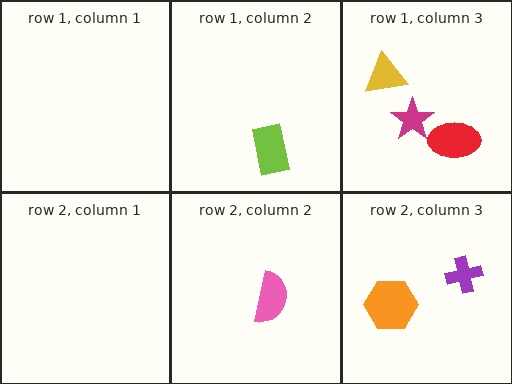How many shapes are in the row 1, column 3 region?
3.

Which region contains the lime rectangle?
The row 1, column 2 region.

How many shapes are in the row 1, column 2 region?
1.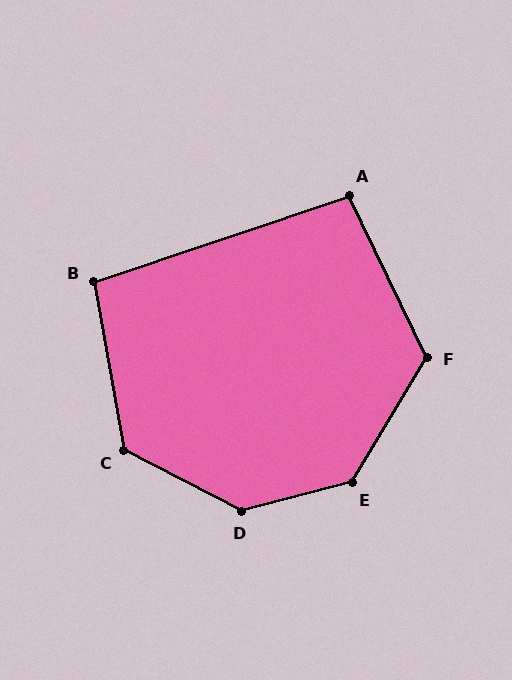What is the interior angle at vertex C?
Approximately 128 degrees (obtuse).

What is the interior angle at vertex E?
Approximately 135 degrees (obtuse).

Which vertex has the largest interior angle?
D, at approximately 138 degrees.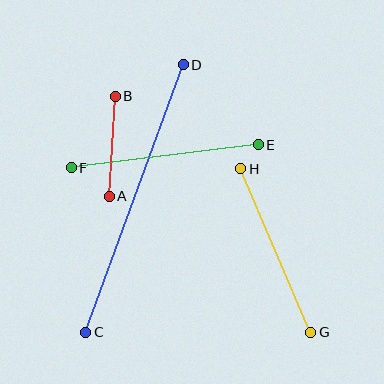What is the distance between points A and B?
The distance is approximately 100 pixels.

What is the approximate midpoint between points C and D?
The midpoint is at approximately (135, 199) pixels.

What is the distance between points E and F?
The distance is approximately 189 pixels.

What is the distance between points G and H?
The distance is approximately 178 pixels.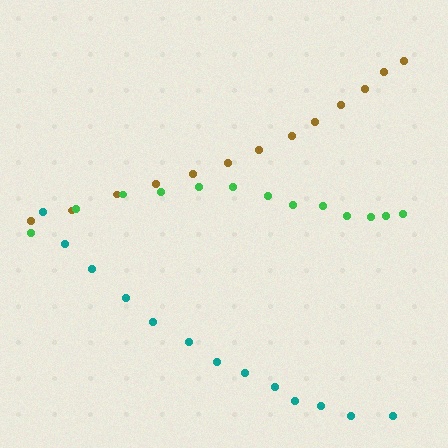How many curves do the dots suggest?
There are 3 distinct paths.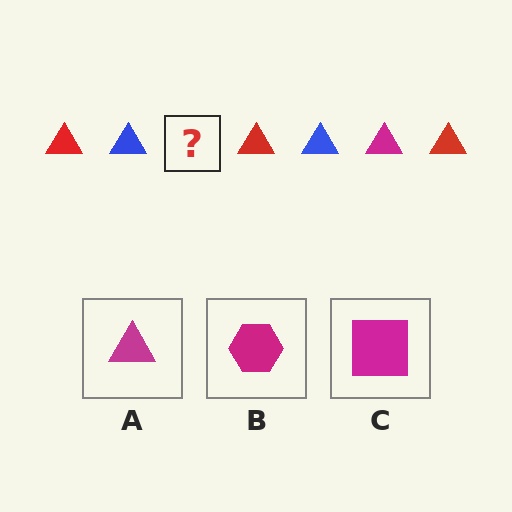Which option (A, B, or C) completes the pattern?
A.